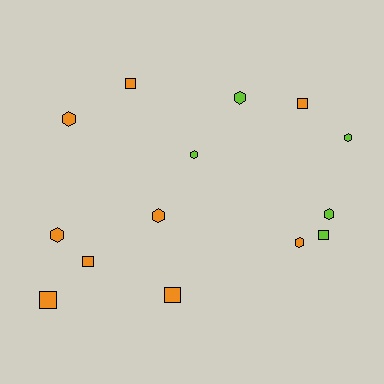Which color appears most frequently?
Orange, with 9 objects.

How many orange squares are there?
There are 5 orange squares.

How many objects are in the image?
There are 14 objects.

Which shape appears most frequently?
Hexagon, with 8 objects.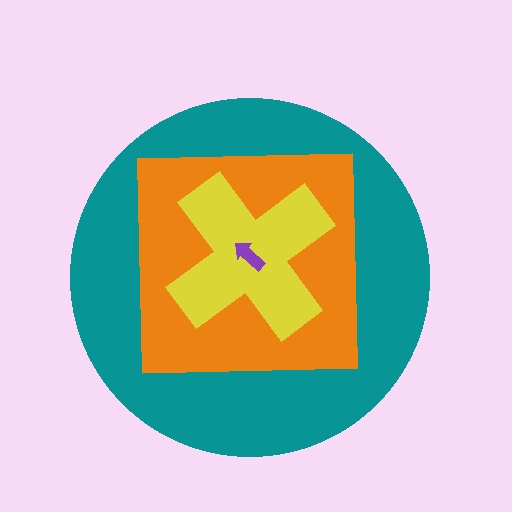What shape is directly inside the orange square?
The yellow cross.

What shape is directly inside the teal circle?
The orange square.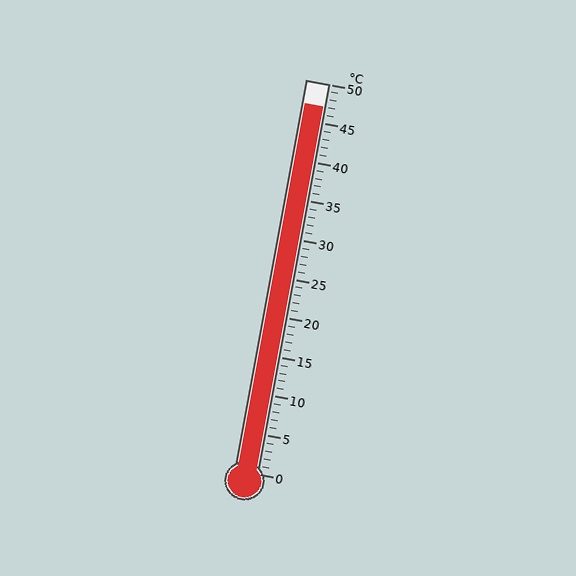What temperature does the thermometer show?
The thermometer shows approximately 47°C.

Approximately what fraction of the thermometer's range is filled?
The thermometer is filled to approximately 95% of its range.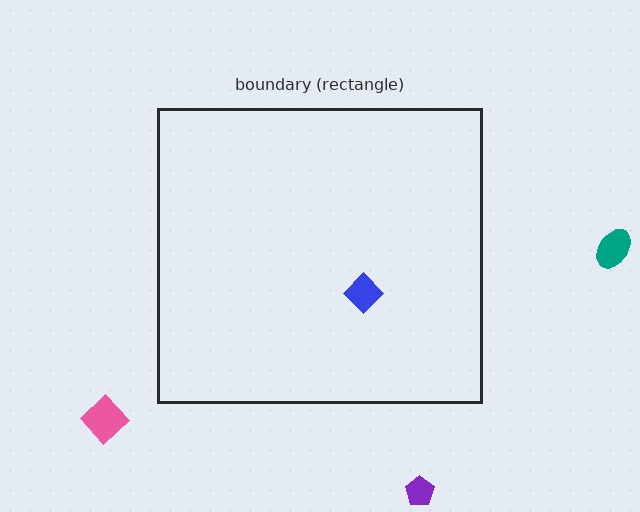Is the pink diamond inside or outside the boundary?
Outside.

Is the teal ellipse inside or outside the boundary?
Outside.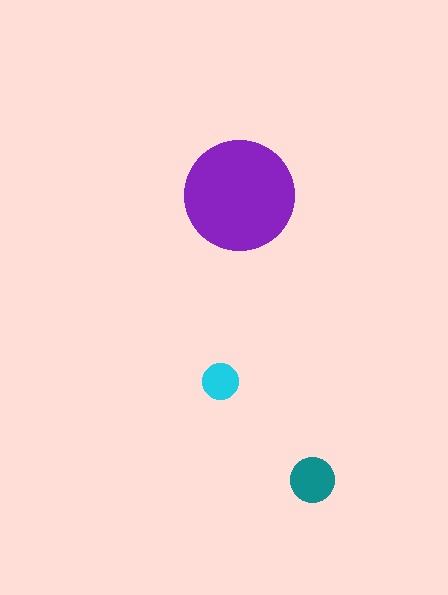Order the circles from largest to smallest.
the purple one, the teal one, the cyan one.